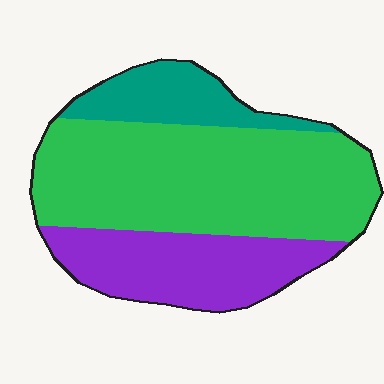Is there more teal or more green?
Green.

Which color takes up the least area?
Teal, at roughly 15%.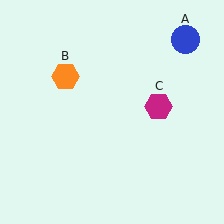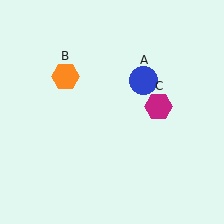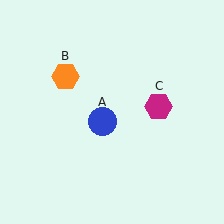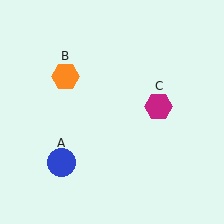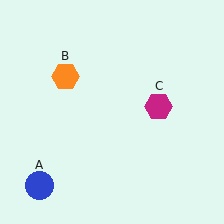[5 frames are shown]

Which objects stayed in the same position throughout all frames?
Orange hexagon (object B) and magenta hexagon (object C) remained stationary.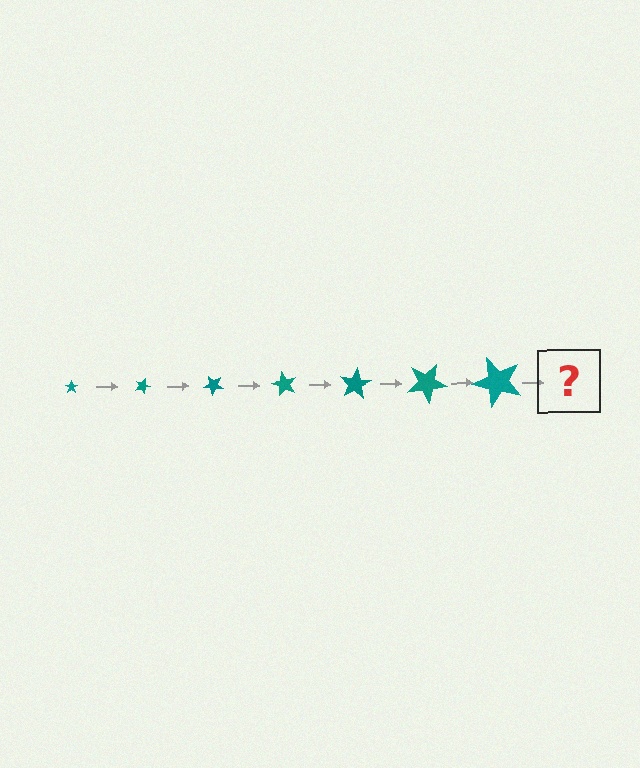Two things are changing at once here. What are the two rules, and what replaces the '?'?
The two rules are that the star grows larger each step and it rotates 20 degrees each step. The '?' should be a star, larger than the previous one and rotated 140 degrees from the start.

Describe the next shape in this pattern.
It should be a star, larger than the previous one and rotated 140 degrees from the start.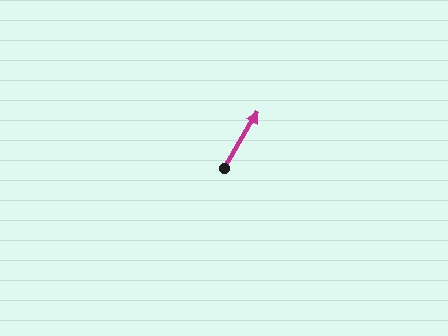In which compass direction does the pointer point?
Northeast.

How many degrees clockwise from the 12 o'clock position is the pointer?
Approximately 31 degrees.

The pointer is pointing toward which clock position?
Roughly 1 o'clock.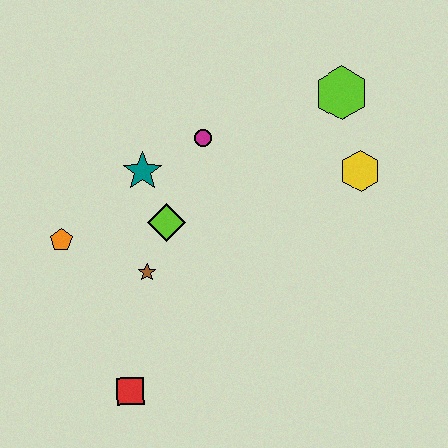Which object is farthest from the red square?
The lime hexagon is farthest from the red square.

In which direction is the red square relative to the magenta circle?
The red square is below the magenta circle.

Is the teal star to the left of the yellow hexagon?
Yes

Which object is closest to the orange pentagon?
The brown star is closest to the orange pentagon.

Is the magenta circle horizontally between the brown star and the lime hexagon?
Yes